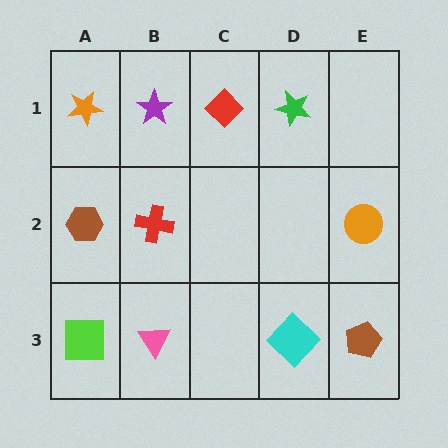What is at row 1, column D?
A green star.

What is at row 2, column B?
A red cross.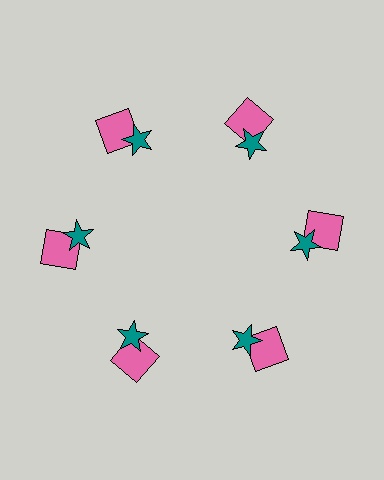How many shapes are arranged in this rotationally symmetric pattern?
There are 12 shapes, arranged in 6 groups of 2.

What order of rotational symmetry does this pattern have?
This pattern has 6-fold rotational symmetry.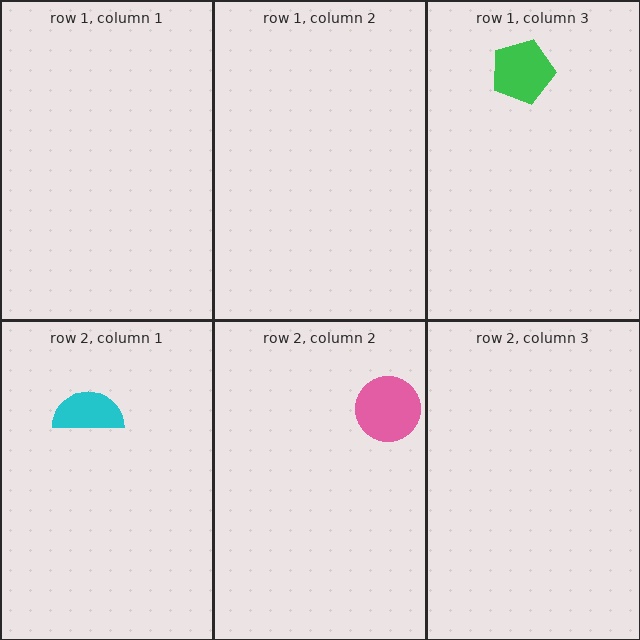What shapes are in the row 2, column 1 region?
The cyan semicircle.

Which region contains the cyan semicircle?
The row 2, column 1 region.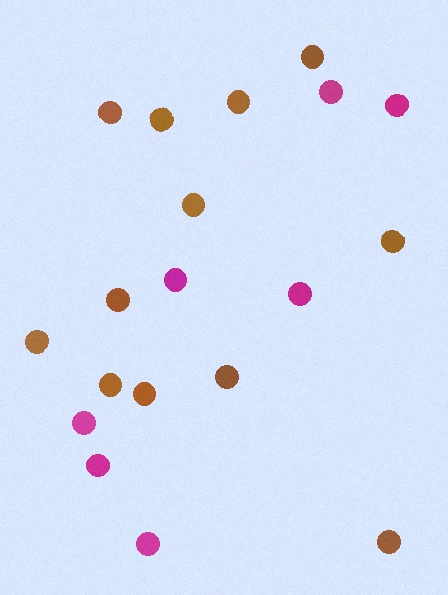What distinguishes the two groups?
There are 2 groups: one group of brown circles (12) and one group of magenta circles (7).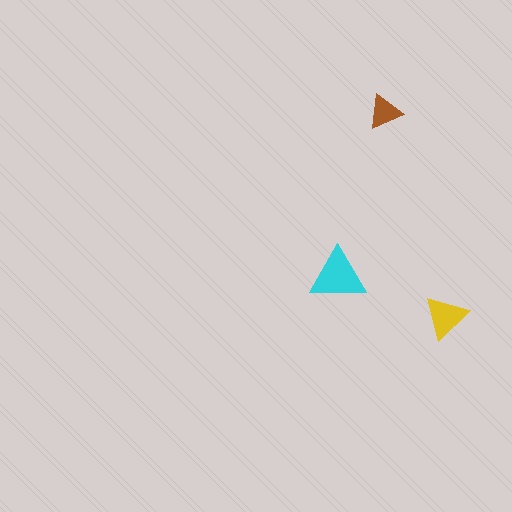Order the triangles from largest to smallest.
the cyan one, the yellow one, the brown one.